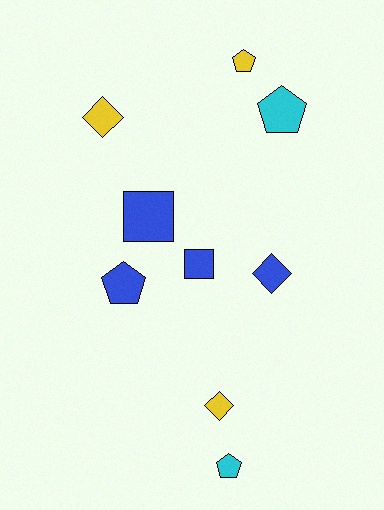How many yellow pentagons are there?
There is 1 yellow pentagon.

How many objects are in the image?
There are 9 objects.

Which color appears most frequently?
Blue, with 4 objects.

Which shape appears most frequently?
Pentagon, with 4 objects.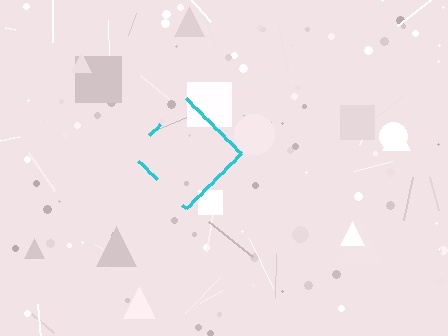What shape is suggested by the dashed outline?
The dashed outline suggests a diamond.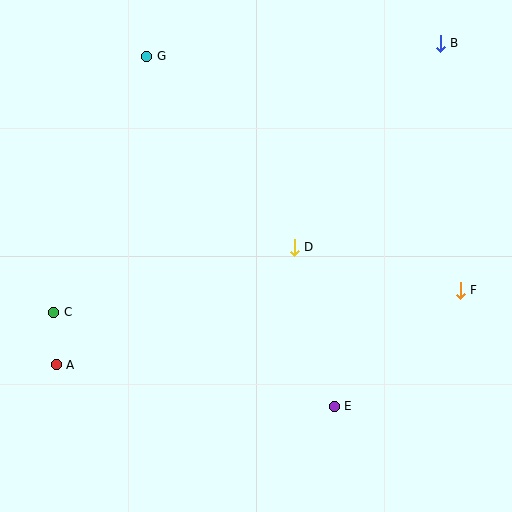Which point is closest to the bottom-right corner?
Point E is closest to the bottom-right corner.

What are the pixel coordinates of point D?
Point D is at (294, 247).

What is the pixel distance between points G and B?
The distance between G and B is 293 pixels.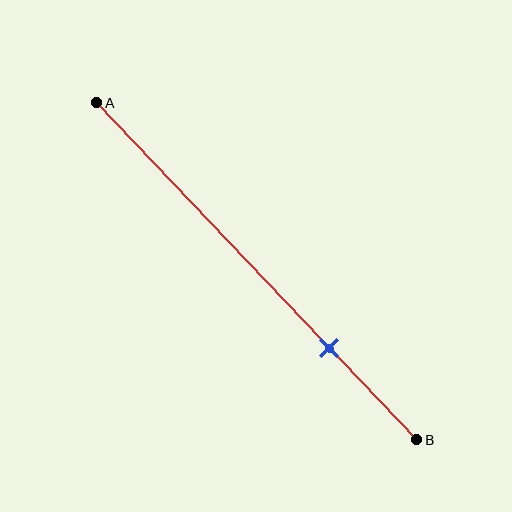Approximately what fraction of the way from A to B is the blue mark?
The blue mark is approximately 75% of the way from A to B.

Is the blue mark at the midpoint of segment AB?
No, the mark is at about 75% from A, not at the 50% midpoint.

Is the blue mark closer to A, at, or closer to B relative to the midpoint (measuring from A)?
The blue mark is closer to point B than the midpoint of segment AB.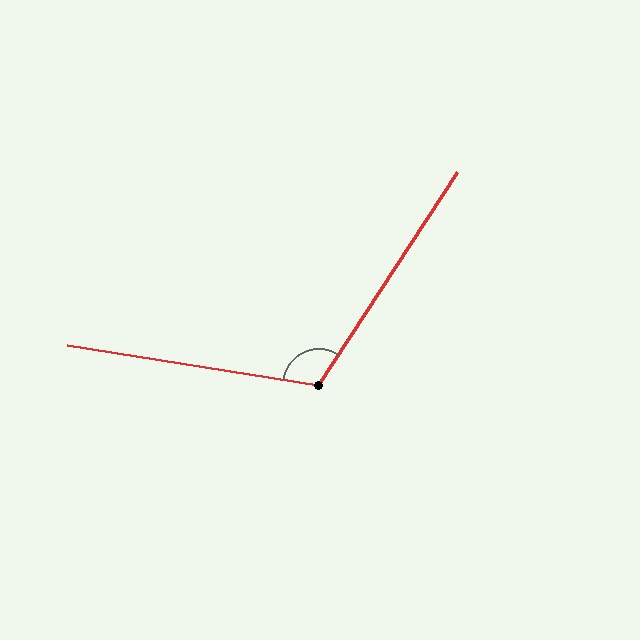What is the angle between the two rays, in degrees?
Approximately 114 degrees.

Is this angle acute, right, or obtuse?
It is obtuse.